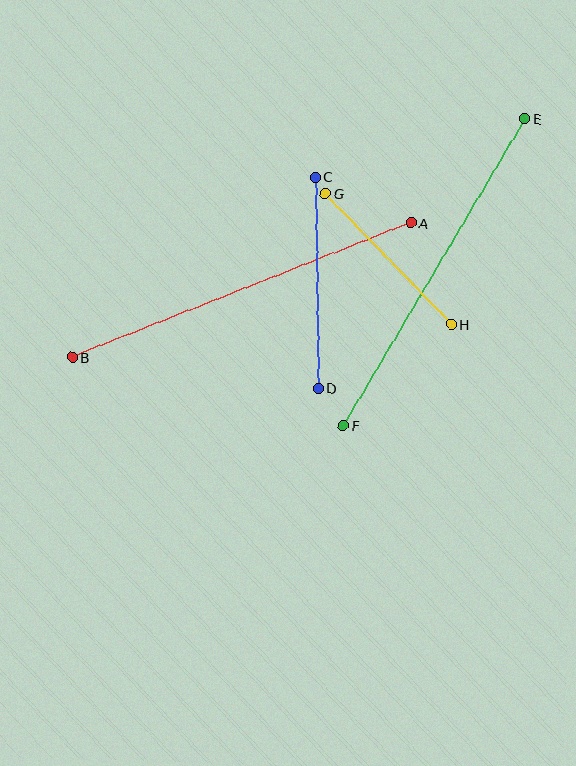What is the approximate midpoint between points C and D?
The midpoint is at approximately (317, 283) pixels.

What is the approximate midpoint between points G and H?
The midpoint is at approximately (388, 259) pixels.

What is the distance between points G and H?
The distance is approximately 182 pixels.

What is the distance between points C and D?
The distance is approximately 211 pixels.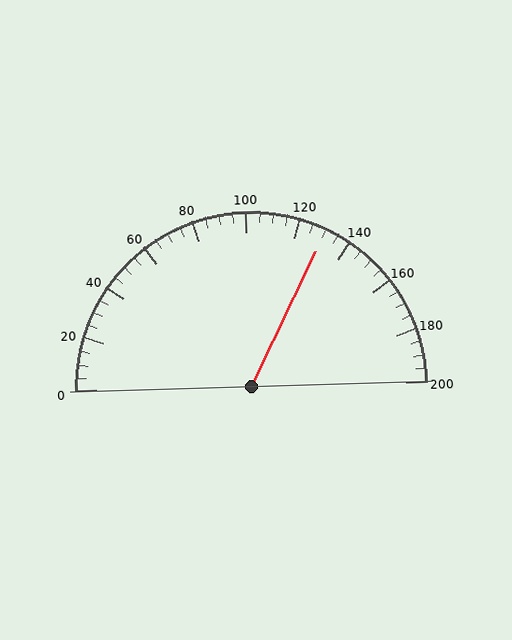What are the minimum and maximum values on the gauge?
The gauge ranges from 0 to 200.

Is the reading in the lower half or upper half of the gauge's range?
The reading is in the upper half of the range (0 to 200).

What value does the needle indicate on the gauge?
The needle indicates approximately 130.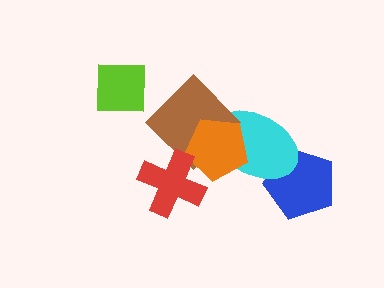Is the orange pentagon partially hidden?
Yes, it is partially covered by another shape.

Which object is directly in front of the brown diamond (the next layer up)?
The orange pentagon is directly in front of the brown diamond.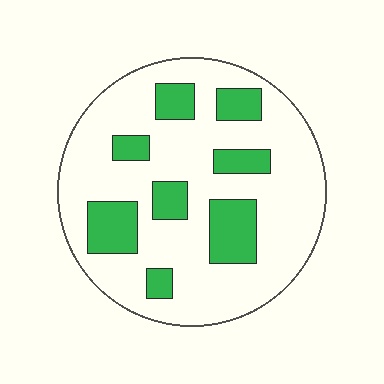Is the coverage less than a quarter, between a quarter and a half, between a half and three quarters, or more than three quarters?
Less than a quarter.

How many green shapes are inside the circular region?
8.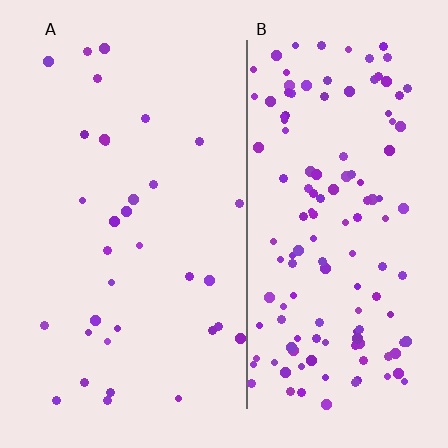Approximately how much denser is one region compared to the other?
Approximately 4.1× — region B over region A.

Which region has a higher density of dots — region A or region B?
B (the right).